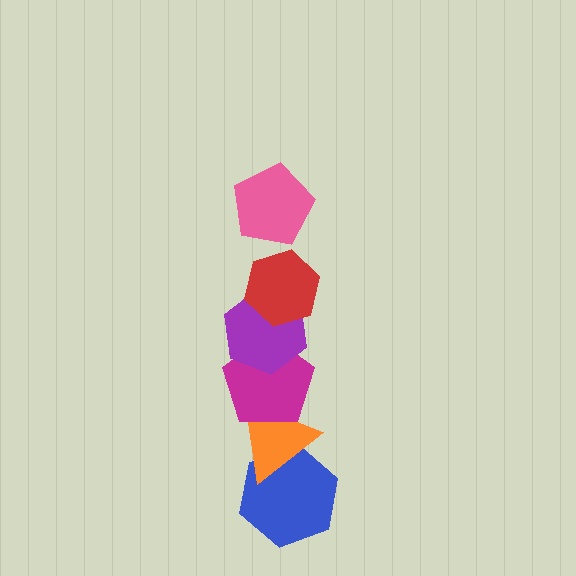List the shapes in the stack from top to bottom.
From top to bottom: the pink pentagon, the red hexagon, the purple hexagon, the magenta pentagon, the orange triangle, the blue hexagon.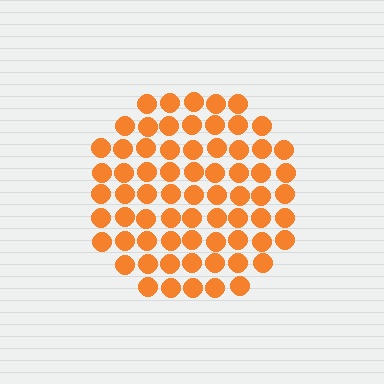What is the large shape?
The large shape is a circle.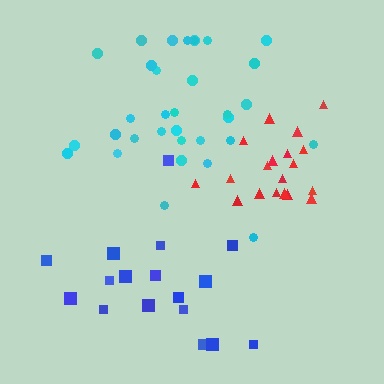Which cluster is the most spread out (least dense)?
Cyan.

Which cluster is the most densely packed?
Red.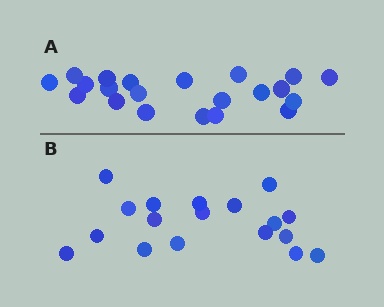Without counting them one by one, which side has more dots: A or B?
Region A (the top region) has more dots.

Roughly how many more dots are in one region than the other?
Region A has just a few more — roughly 2 or 3 more dots than region B.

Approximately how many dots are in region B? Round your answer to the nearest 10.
About 20 dots. (The exact count is 18, which rounds to 20.)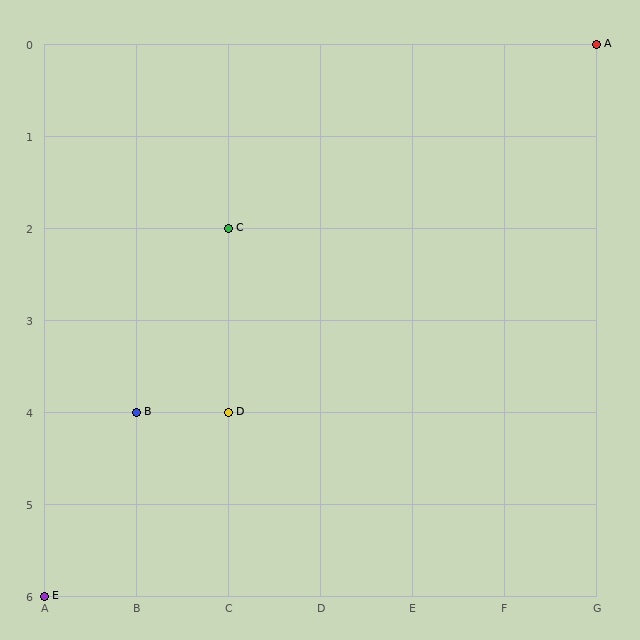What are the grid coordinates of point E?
Point E is at grid coordinates (A, 6).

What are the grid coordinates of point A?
Point A is at grid coordinates (G, 0).